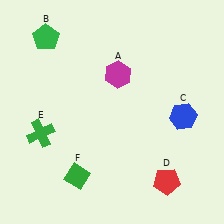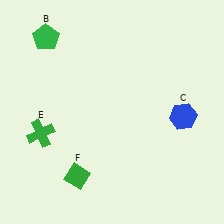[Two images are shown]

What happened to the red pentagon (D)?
The red pentagon (D) was removed in Image 2. It was in the bottom-right area of Image 1.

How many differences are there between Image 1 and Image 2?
There are 2 differences between the two images.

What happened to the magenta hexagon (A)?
The magenta hexagon (A) was removed in Image 2. It was in the top-right area of Image 1.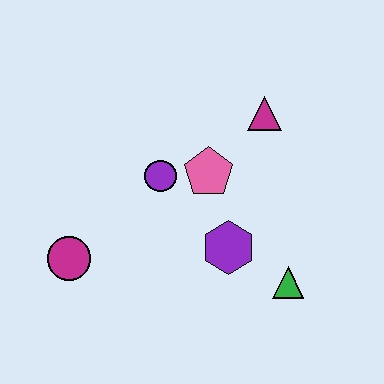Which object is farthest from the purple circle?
The green triangle is farthest from the purple circle.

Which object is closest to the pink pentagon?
The purple circle is closest to the pink pentagon.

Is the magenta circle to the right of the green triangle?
No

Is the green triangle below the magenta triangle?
Yes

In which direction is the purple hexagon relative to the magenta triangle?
The purple hexagon is below the magenta triangle.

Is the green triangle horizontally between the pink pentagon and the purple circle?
No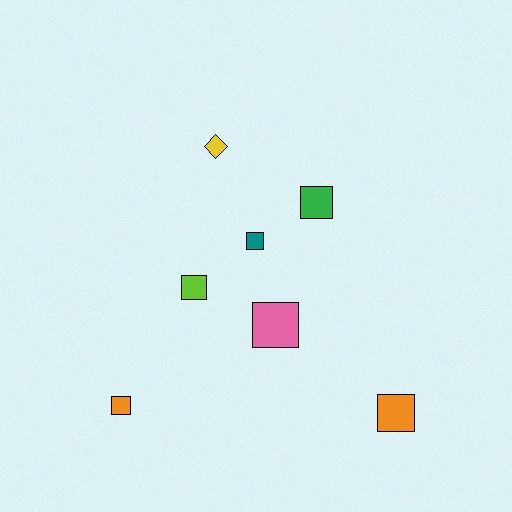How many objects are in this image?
There are 7 objects.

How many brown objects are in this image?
There are no brown objects.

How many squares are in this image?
There are 6 squares.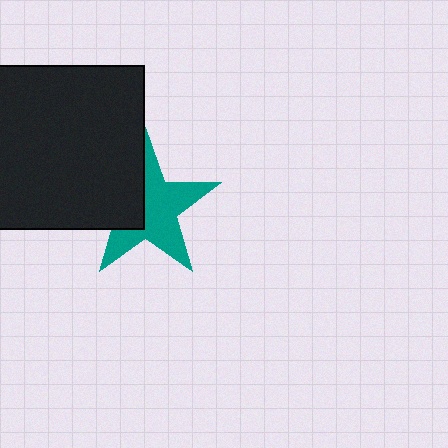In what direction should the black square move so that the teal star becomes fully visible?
The black square should move left. That is the shortest direction to clear the overlap and leave the teal star fully visible.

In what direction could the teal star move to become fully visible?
The teal star could move right. That would shift it out from behind the black square entirely.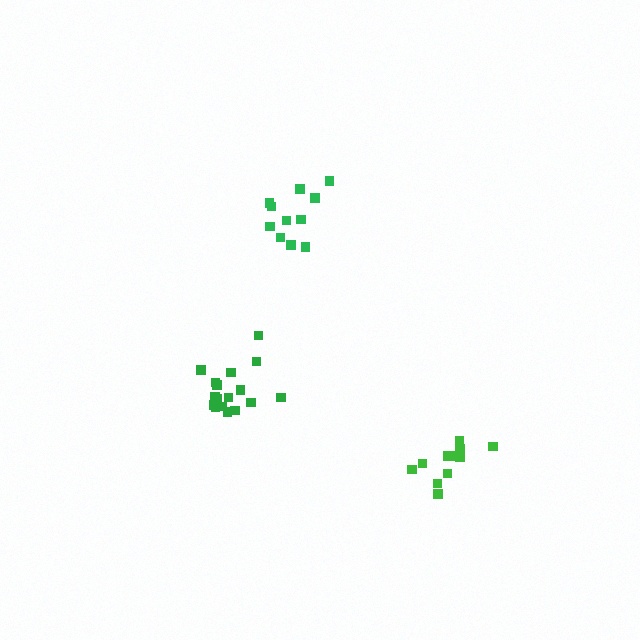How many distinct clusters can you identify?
There are 3 distinct clusters.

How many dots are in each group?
Group 1: 11 dots, Group 2: 17 dots, Group 3: 11 dots (39 total).